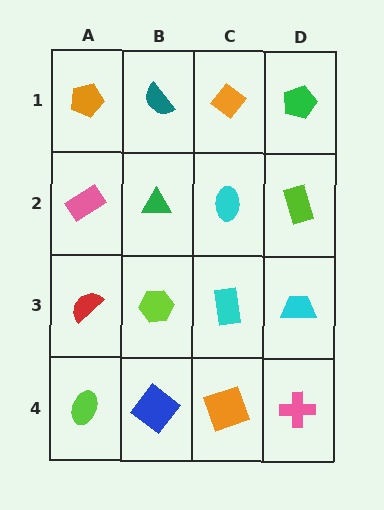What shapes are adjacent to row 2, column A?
An orange pentagon (row 1, column A), a red semicircle (row 3, column A), a green triangle (row 2, column B).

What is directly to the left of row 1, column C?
A teal semicircle.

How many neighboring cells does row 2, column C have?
4.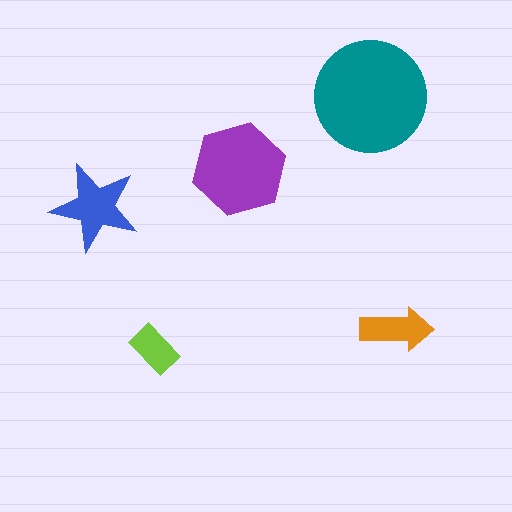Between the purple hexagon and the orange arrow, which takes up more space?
The purple hexagon.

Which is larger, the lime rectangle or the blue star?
The blue star.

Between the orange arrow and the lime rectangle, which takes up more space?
The orange arrow.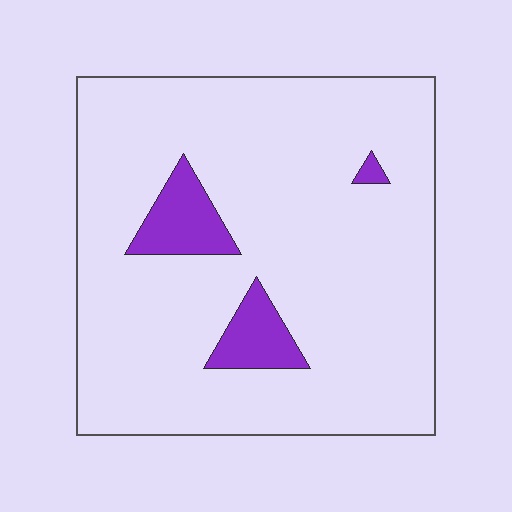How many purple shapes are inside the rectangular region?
3.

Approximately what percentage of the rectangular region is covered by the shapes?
Approximately 10%.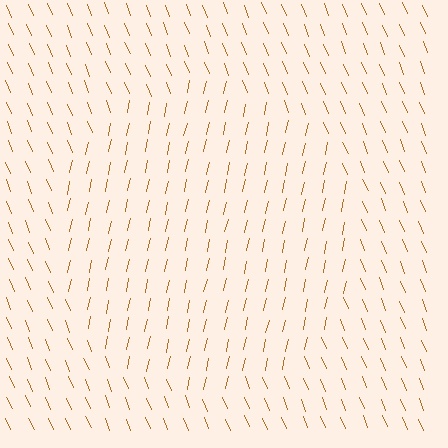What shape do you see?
I see a circle.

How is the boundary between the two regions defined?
The boundary is defined purely by a change in line orientation (approximately 34 degrees difference). All lines are the same color and thickness.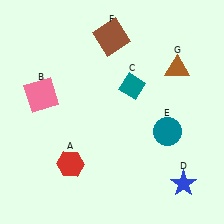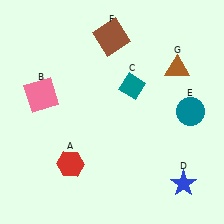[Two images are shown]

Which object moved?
The teal circle (E) moved right.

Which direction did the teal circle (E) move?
The teal circle (E) moved right.